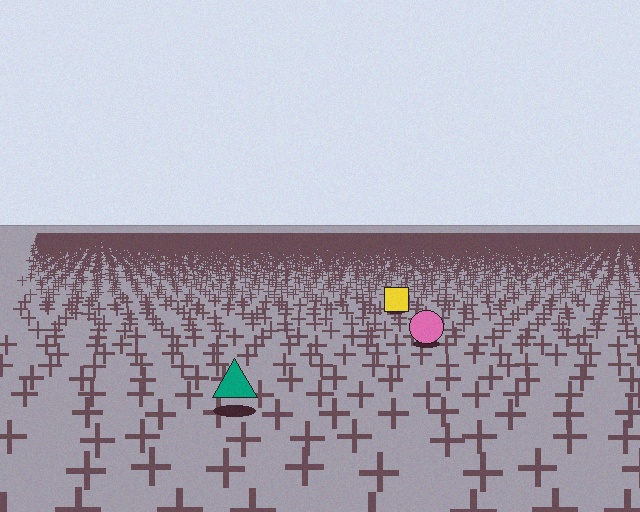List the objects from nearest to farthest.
From nearest to farthest: the teal triangle, the pink circle, the yellow square.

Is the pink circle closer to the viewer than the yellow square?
Yes. The pink circle is closer — you can tell from the texture gradient: the ground texture is coarser near it.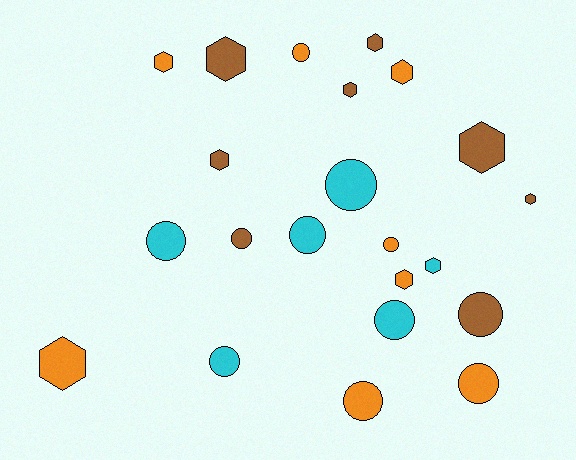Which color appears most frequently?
Brown, with 8 objects.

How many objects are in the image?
There are 22 objects.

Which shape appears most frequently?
Circle, with 11 objects.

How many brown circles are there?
There are 2 brown circles.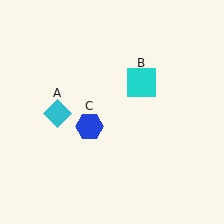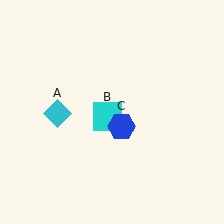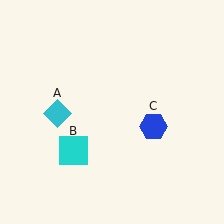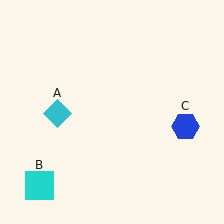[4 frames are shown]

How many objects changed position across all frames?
2 objects changed position: cyan square (object B), blue hexagon (object C).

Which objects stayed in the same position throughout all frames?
Cyan diamond (object A) remained stationary.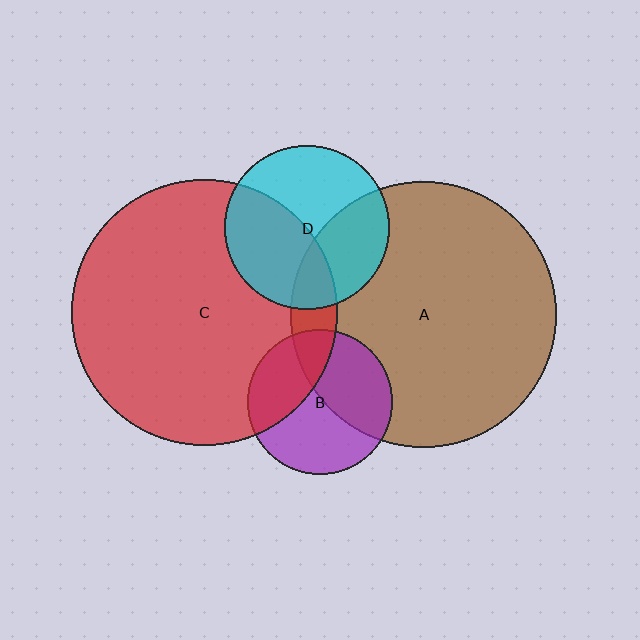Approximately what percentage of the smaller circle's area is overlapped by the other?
Approximately 40%.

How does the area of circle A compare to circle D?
Approximately 2.6 times.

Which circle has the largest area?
Circle A (brown).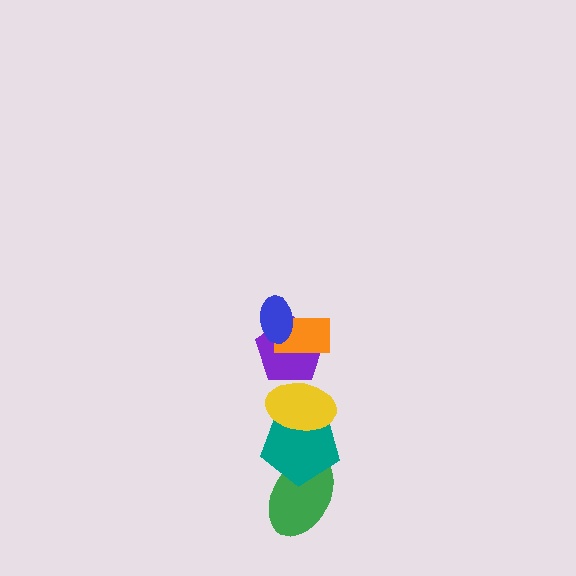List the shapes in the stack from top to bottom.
From top to bottom: the blue ellipse, the orange rectangle, the purple pentagon, the yellow ellipse, the teal pentagon, the green ellipse.